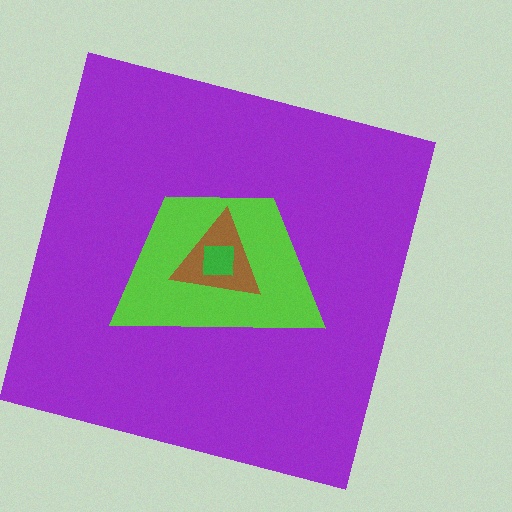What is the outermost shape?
The purple square.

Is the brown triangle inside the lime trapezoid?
Yes.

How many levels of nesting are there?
4.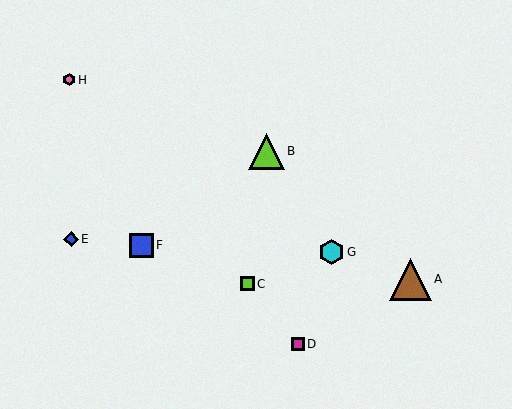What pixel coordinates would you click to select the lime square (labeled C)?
Click at (247, 284) to select the lime square C.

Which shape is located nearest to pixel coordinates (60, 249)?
The blue diamond (labeled E) at (71, 239) is nearest to that location.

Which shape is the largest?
The brown triangle (labeled A) is the largest.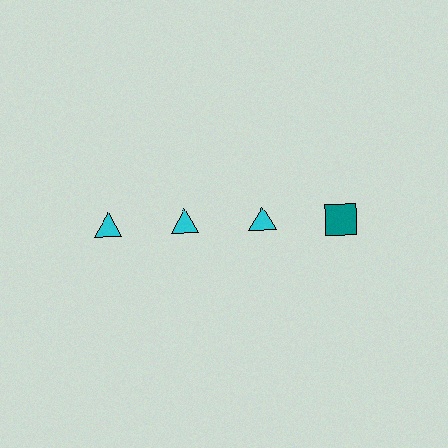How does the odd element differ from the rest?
It differs in both color (teal instead of cyan) and shape (square instead of triangle).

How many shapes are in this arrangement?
There are 4 shapes arranged in a grid pattern.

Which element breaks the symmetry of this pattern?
The teal square in the top row, second from right column breaks the symmetry. All other shapes are cyan triangles.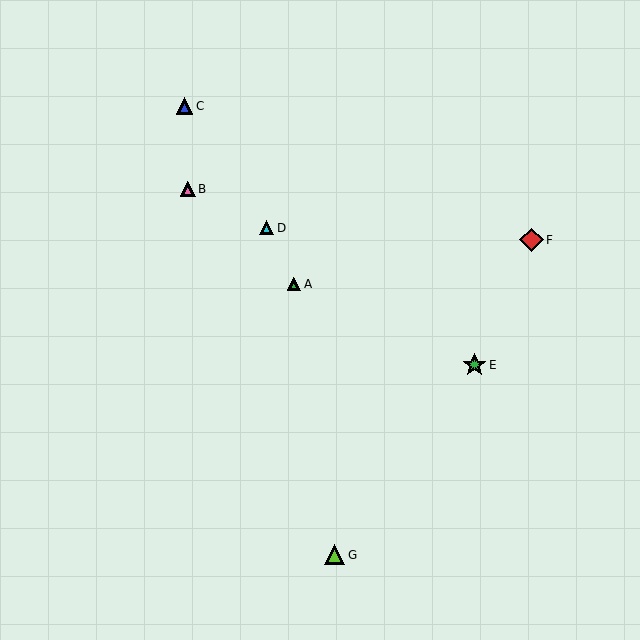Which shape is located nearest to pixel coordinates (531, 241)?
The red diamond (labeled F) at (532, 240) is nearest to that location.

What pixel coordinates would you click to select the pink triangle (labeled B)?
Click at (188, 189) to select the pink triangle B.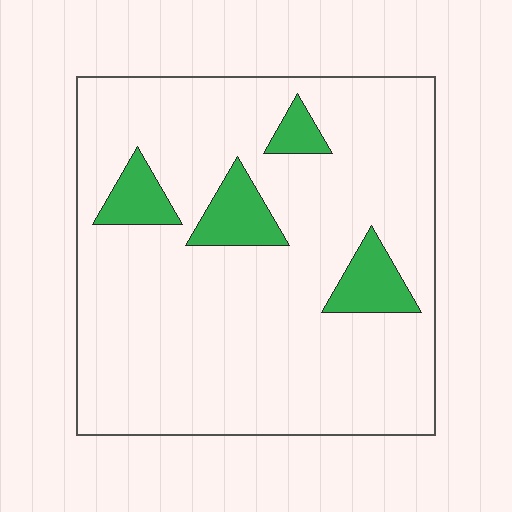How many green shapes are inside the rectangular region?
4.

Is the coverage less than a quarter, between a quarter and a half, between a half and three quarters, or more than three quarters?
Less than a quarter.